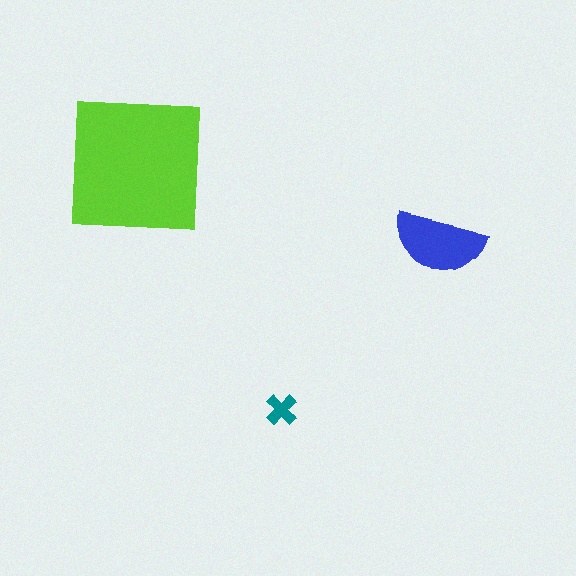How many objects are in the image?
There are 3 objects in the image.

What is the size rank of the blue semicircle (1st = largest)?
2nd.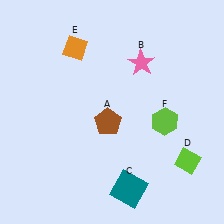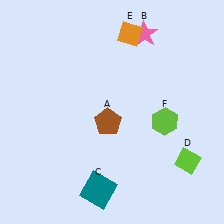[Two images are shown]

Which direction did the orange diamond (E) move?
The orange diamond (E) moved right.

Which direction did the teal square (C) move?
The teal square (C) moved left.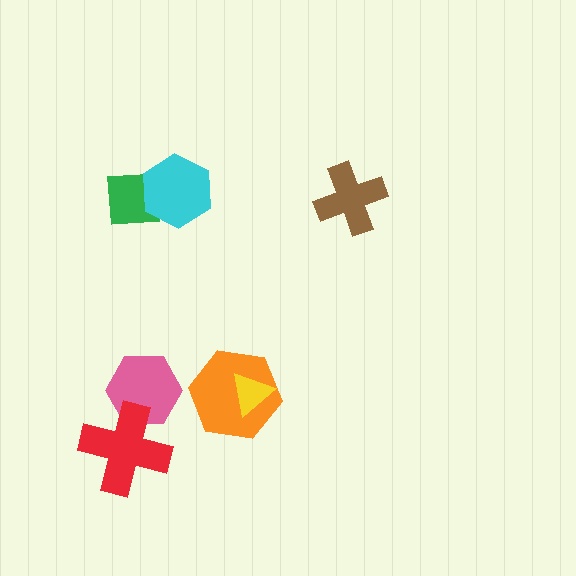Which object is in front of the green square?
The cyan hexagon is in front of the green square.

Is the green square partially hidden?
Yes, it is partially covered by another shape.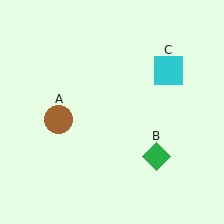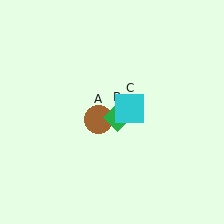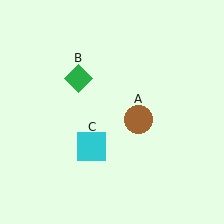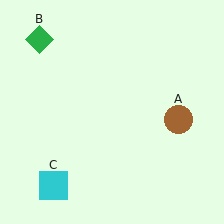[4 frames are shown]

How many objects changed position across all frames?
3 objects changed position: brown circle (object A), green diamond (object B), cyan square (object C).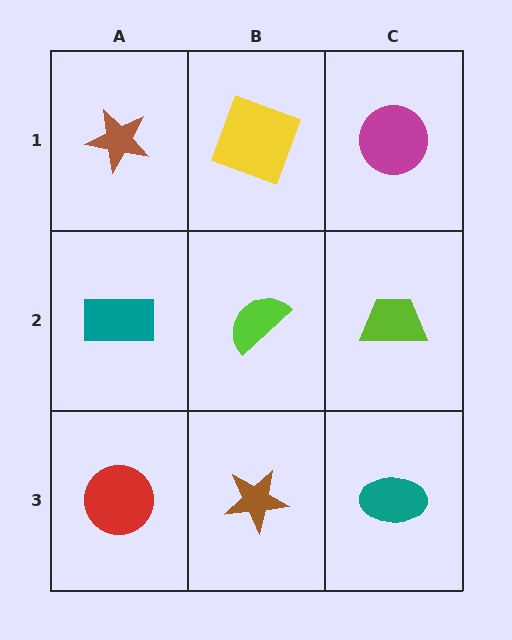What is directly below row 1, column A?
A teal rectangle.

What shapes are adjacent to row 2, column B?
A yellow square (row 1, column B), a brown star (row 3, column B), a teal rectangle (row 2, column A), a lime trapezoid (row 2, column C).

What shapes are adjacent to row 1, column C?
A lime trapezoid (row 2, column C), a yellow square (row 1, column B).